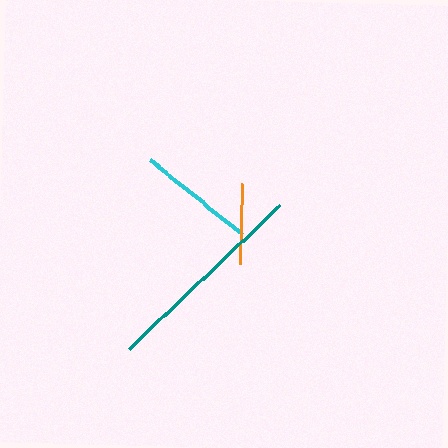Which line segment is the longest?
The teal line is the longest at approximately 208 pixels.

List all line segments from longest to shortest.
From longest to shortest: teal, cyan, orange.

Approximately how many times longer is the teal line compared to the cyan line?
The teal line is approximately 1.8 times the length of the cyan line.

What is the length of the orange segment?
The orange segment is approximately 81 pixels long.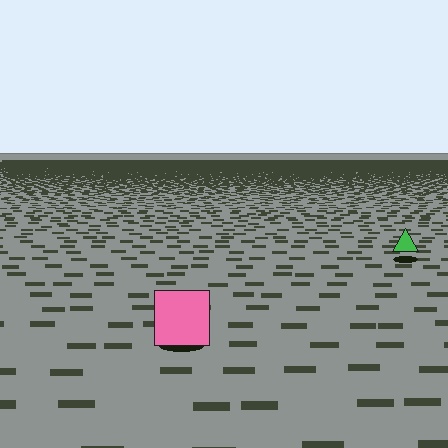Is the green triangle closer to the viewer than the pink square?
No. The pink square is closer — you can tell from the texture gradient: the ground texture is coarser near it.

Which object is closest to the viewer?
The pink square is closest. The texture marks near it are larger and more spread out.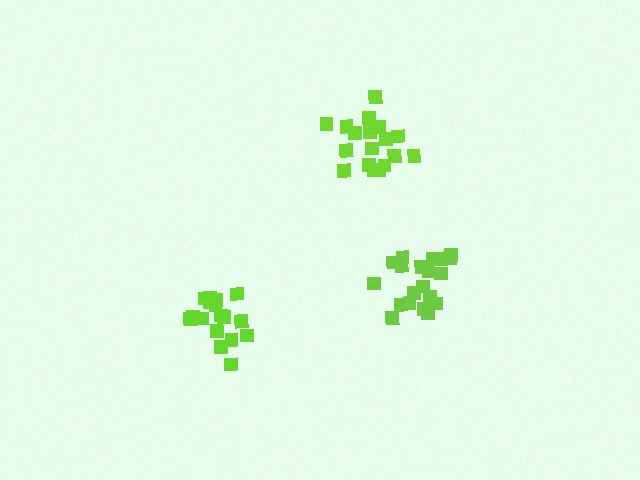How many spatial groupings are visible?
There are 3 spatial groupings.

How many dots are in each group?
Group 1: 18 dots, Group 2: 20 dots, Group 3: 18 dots (56 total).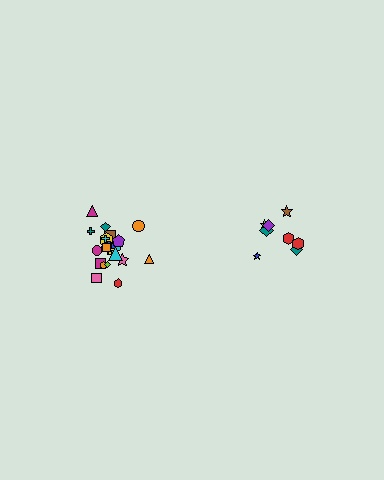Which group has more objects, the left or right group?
The left group.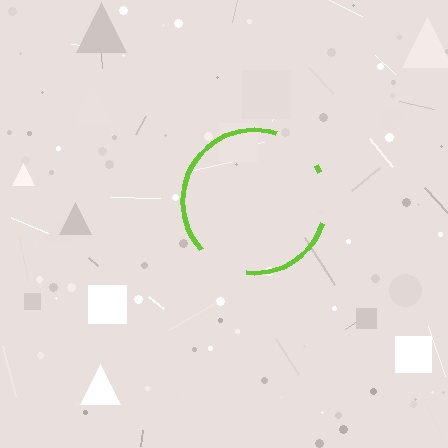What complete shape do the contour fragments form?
The contour fragments form a circle.